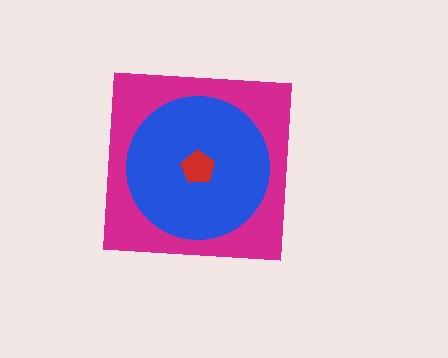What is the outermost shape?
The magenta square.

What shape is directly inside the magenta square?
The blue circle.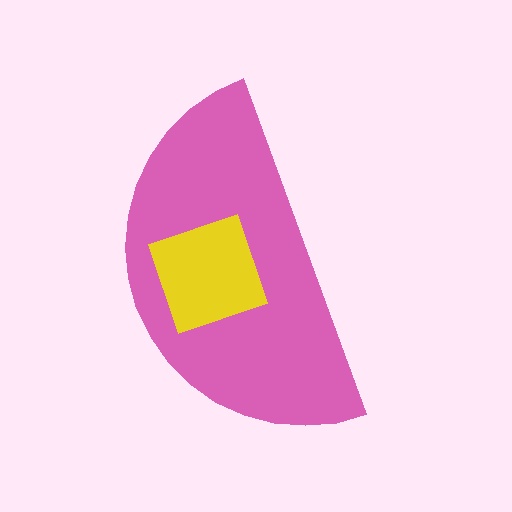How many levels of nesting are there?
2.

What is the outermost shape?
The pink semicircle.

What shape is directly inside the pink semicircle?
The yellow square.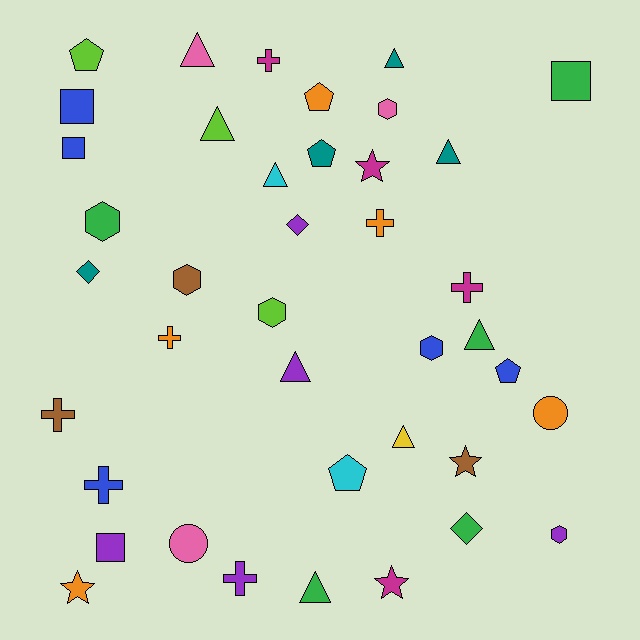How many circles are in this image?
There are 2 circles.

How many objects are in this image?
There are 40 objects.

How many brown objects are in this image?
There are 3 brown objects.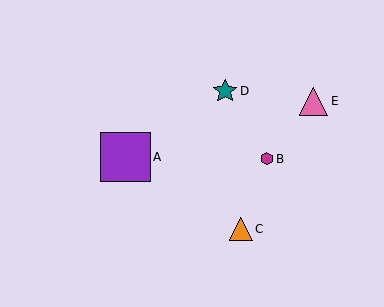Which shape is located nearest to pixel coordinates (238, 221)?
The orange triangle (labeled C) at (241, 229) is nearest to that location.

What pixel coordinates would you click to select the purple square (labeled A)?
Click at (125, 157) to select the purple square A.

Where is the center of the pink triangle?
The center of the pink triangle is at (314, 101).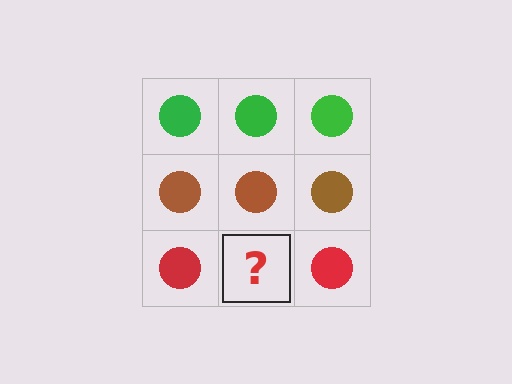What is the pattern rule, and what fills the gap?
The rule is that each row has a consistent color. The gap should be filled with a red circle.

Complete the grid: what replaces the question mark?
The question mark should be replaced with a red circle.